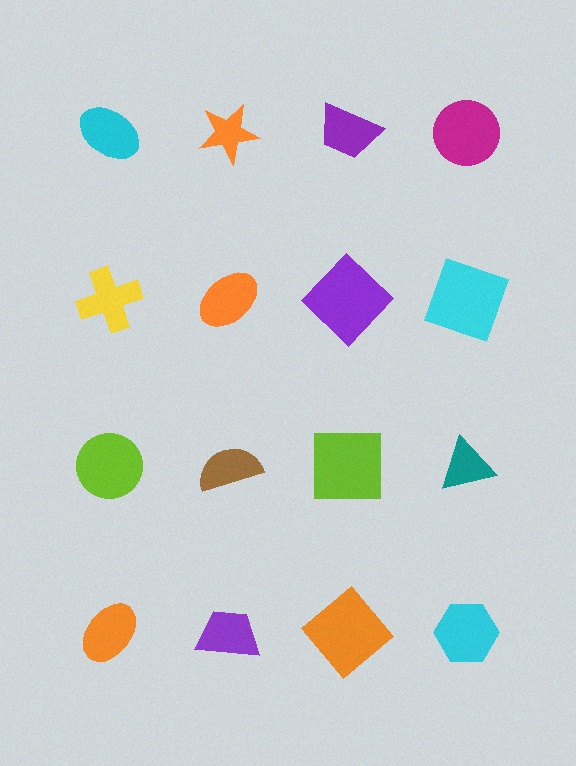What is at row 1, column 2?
An orange star.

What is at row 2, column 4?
A cyan square.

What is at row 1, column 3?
A purple trapezoid.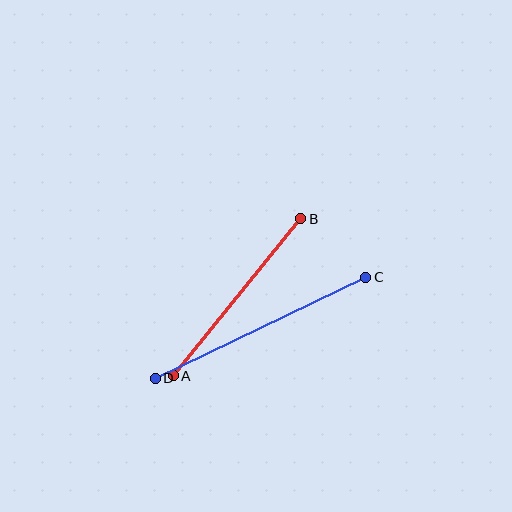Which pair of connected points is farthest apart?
Points C and D are farthest apart.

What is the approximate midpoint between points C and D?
The midpoint is at approximately (261, 328) pixels.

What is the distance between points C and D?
The distance is approximately 233 pixels.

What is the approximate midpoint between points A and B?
The midpoint is at approximately (237, 297) pixels.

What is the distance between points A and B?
The distance is approximately 202 pixels.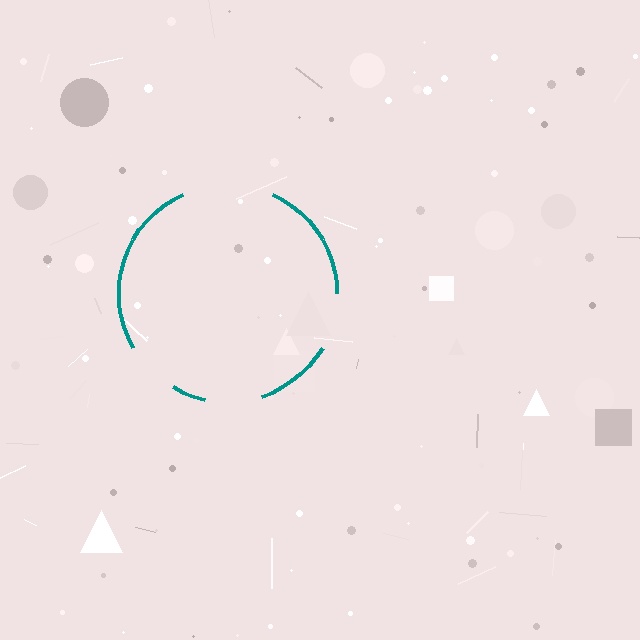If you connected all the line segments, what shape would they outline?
They would outline a circle.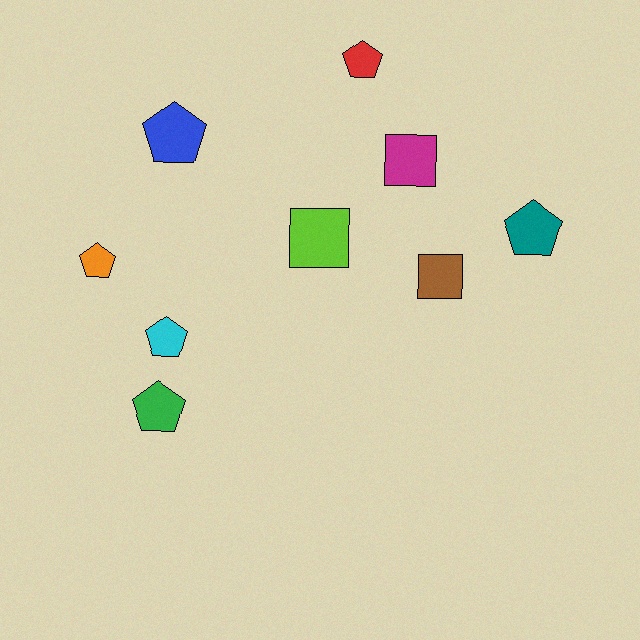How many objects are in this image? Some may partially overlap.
There are 9 objects.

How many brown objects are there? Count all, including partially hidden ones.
There is 1 brown object.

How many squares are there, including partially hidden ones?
There are 3 squares.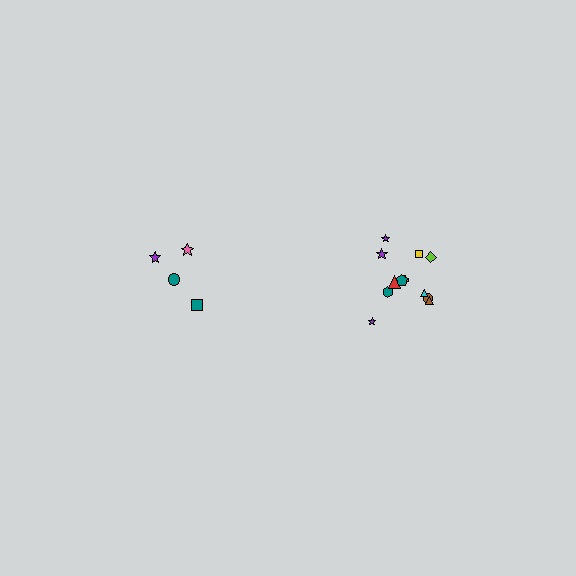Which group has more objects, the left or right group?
The right group.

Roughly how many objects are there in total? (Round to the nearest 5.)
Roughly 15 objects in total.